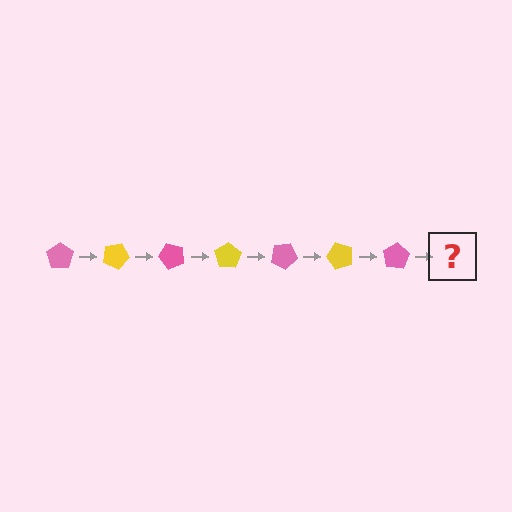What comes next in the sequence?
The next element should be a yellow pentagon, rotated 175 degrees from the start.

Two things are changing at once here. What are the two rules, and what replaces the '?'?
The two rules are that it rotates 25 degrees each step and the color cycles through pink and yellow. The '?' should be a yellow pentagon, rotated 175 degrees from the start.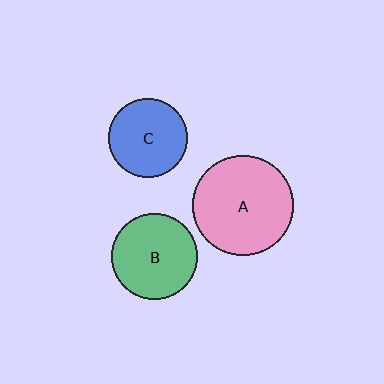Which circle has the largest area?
Circle A (pink).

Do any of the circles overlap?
No, none of the circles overlap.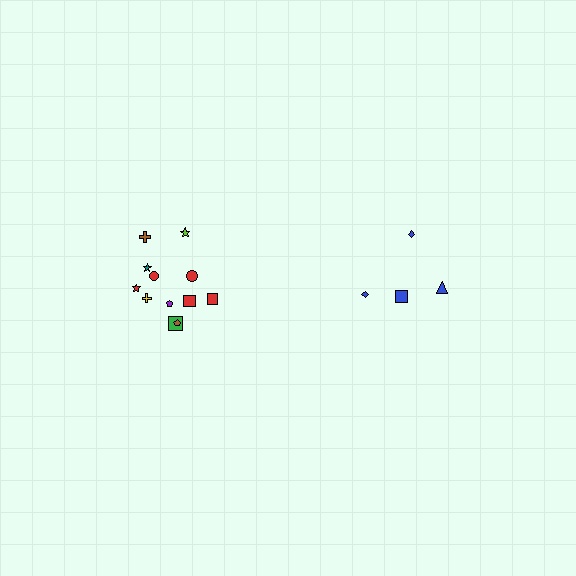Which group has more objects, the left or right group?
The left group.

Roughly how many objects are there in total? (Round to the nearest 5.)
Roughly 15 objects in total.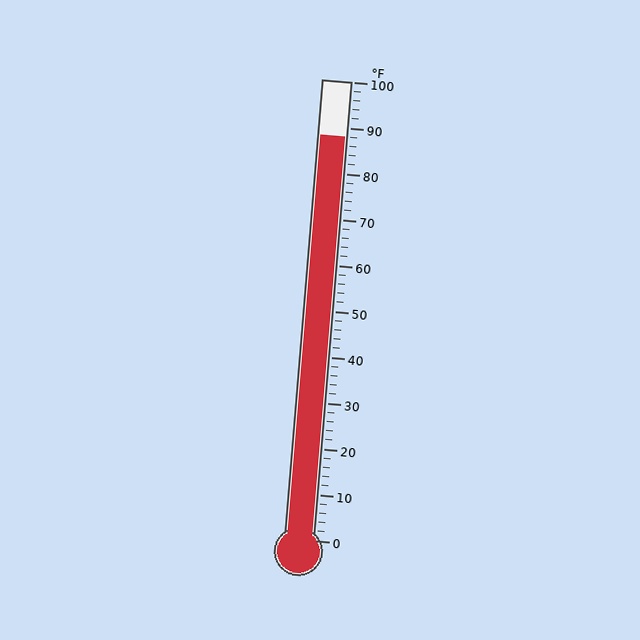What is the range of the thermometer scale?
The thermometer scale ranges from 0°F to 100°F.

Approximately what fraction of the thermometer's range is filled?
The thermometer is filled to approximately 90% of its range.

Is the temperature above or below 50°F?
The temperature is above 50°F.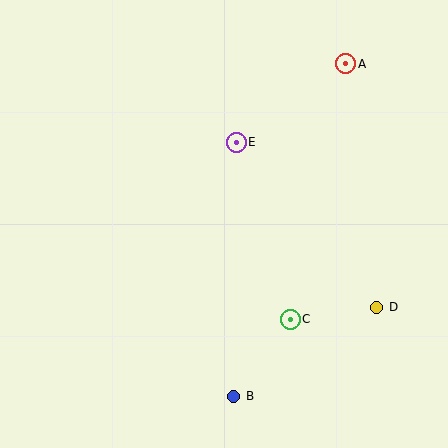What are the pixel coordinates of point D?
Point D is at (377, 307).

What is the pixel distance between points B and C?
The distance between B and C is 96 pixels.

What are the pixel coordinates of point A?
Point A is at (346, 64).